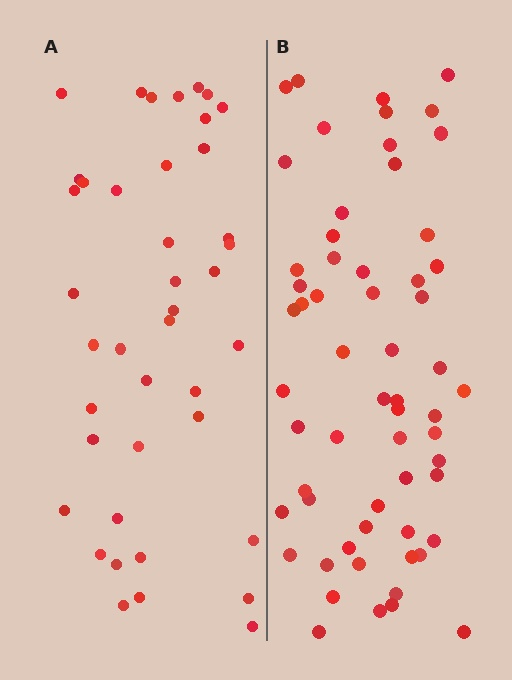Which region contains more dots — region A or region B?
Region B (the right region) has more dots.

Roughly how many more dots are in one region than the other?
Region B has approximately 20 more dots than region A.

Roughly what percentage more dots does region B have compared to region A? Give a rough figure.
About 45% more.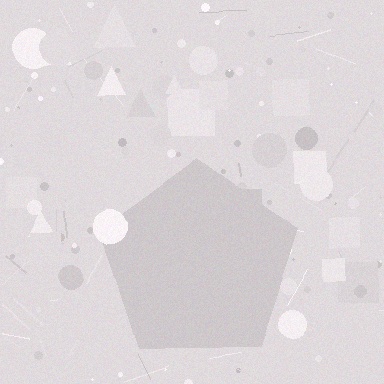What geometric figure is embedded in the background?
A pentagon is embedded in the background.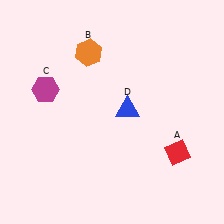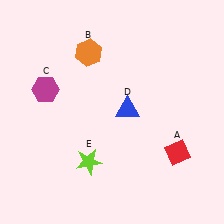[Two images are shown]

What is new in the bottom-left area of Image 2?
A lime star (E) was added in the bottom-left area of Image 2.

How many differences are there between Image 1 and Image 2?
There is 1 difference between the two images.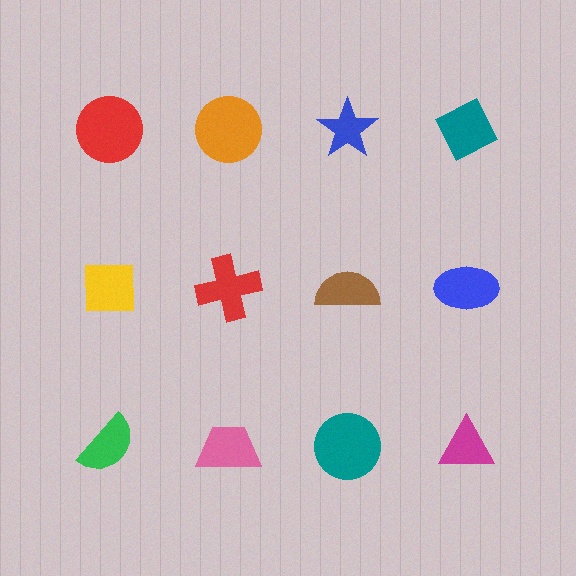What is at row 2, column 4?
A blue ellipse.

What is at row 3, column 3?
A teal circle.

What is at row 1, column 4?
A teal diamond.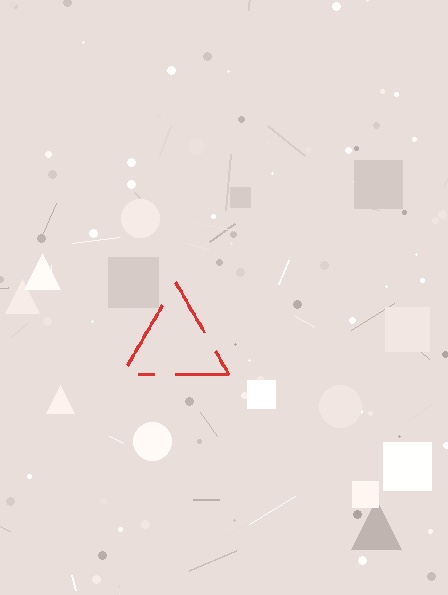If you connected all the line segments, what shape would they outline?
They would outline a triangle.